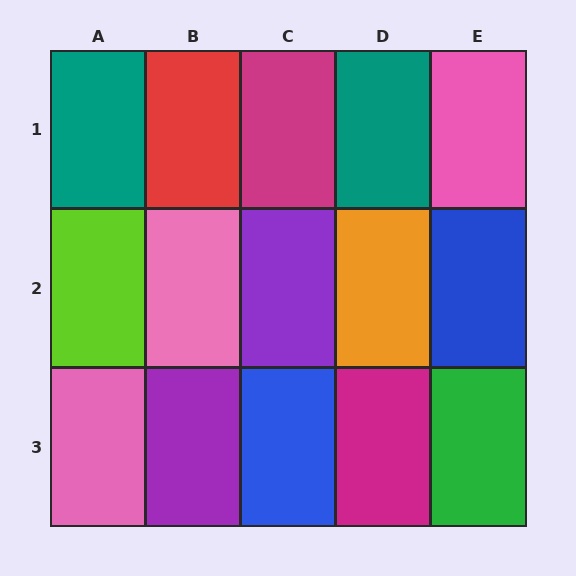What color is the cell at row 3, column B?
Purple.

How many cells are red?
1 cell is red.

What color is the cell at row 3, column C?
Blue.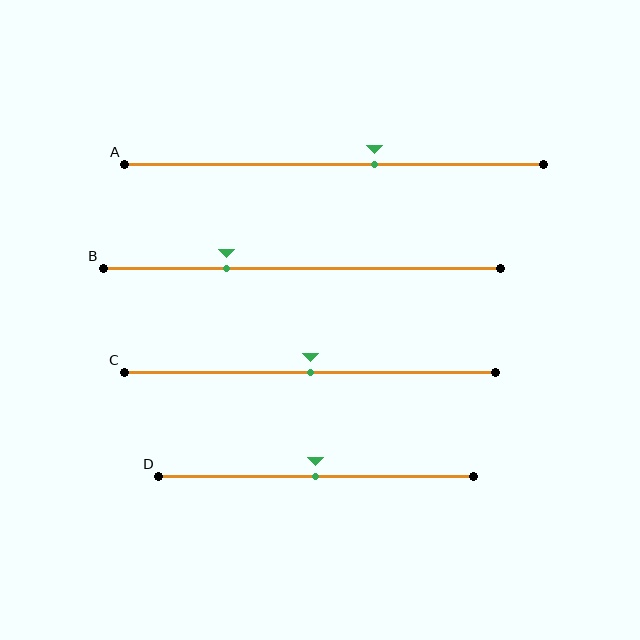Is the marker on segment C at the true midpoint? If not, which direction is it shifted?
Yes, the marker on segment C is at the true midpoint.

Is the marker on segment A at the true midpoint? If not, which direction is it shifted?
No, the marker on segment A is shifted to the right by about 10% of the segment length.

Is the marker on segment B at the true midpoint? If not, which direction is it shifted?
No, the marker on segment B is shifted to the left by about 19% of the segment length.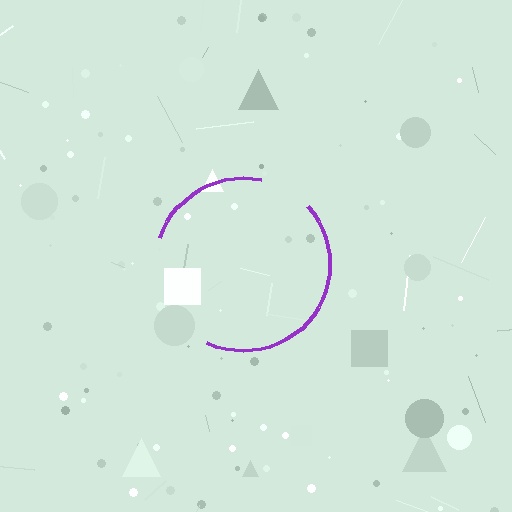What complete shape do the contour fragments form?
The contour fragments form a circle.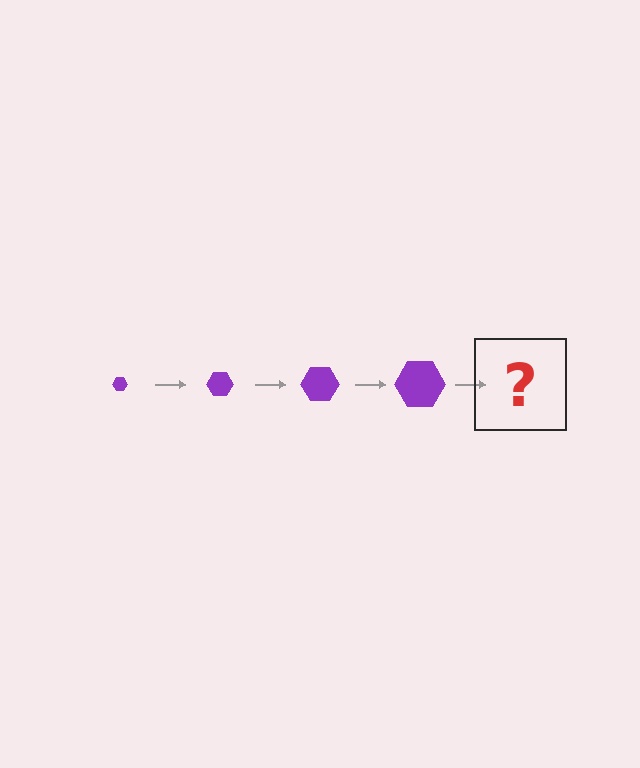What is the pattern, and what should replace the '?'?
The pattern is that the hexagon gets progressively larger each step. The '?' should be a purple hexagon, larger than the previous one.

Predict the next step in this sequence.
The next step is a purple hexagon, larger than the previous one.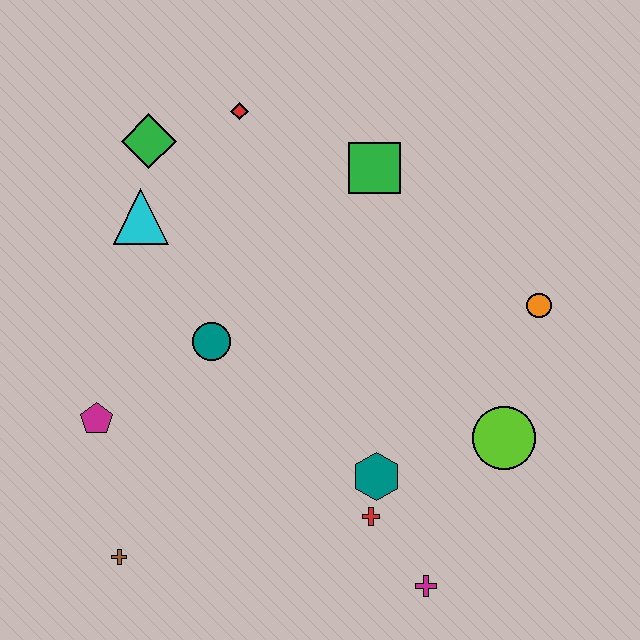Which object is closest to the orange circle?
The lime circle is closest to the orange circle.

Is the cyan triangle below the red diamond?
Yes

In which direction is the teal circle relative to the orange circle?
The teal circle is to the left of the orange circle.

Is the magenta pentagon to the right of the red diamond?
No